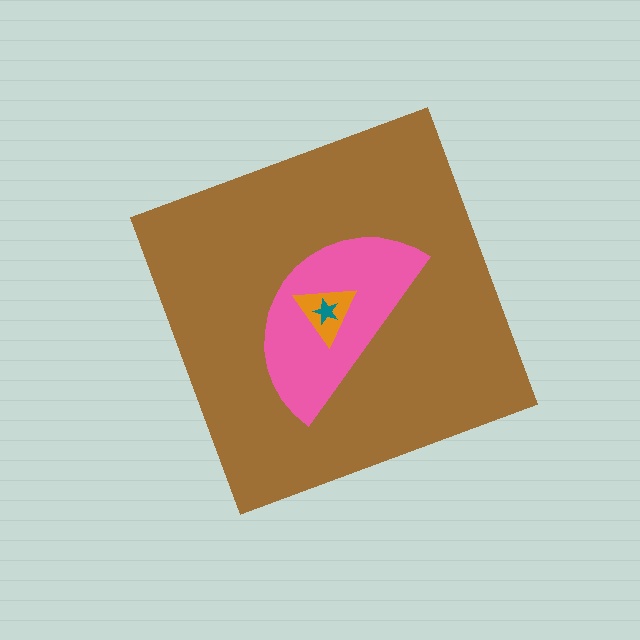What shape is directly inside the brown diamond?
The pink semicircle.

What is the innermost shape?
The teal star.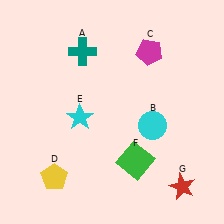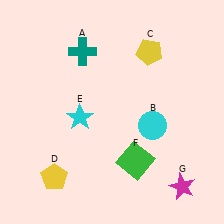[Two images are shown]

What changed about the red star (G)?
In Image 1, G is red. In Image 2, it changed to magenta.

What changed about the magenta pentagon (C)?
In Image 1, C is magenta. In Image 2, it changed to yellow.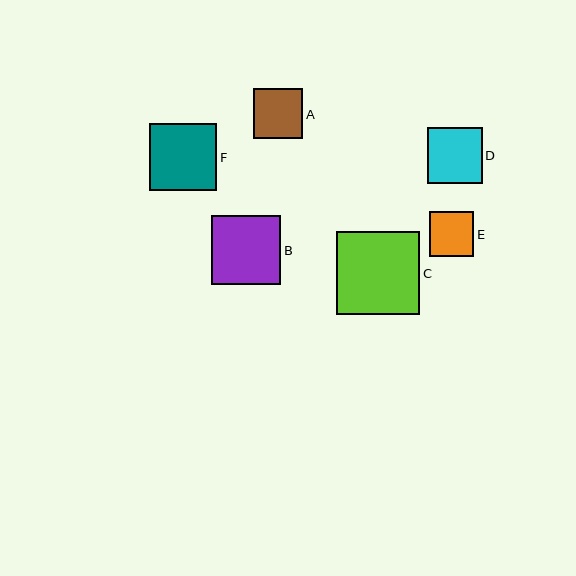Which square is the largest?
Square C is the largest with a size of approximately 83 pixels.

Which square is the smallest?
Square E is the smallest with a size of approximately 45 pixels.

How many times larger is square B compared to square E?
Square B is approximately 1.5 times the size of square E.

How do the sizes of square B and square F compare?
Square B and square F are approximately the same size.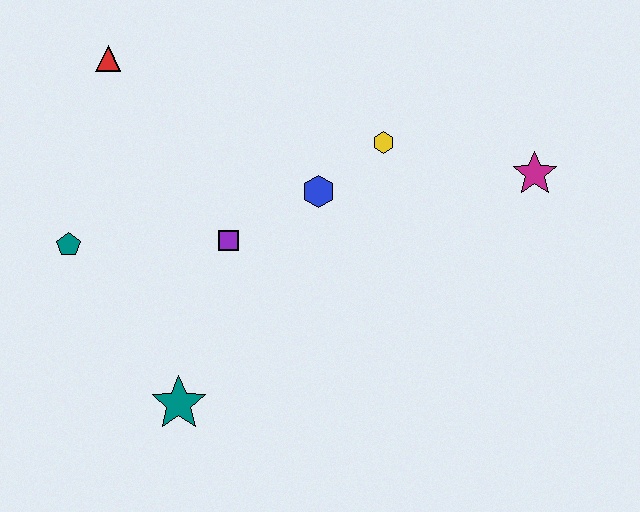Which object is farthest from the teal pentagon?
The magenta star is farthest from the teal pentagon.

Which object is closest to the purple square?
The blue hexagon is closest to the purple square.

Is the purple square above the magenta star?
No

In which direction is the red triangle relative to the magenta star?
The red triangle is to the left of the magenta star.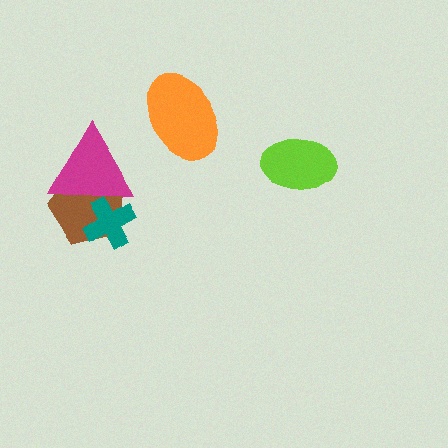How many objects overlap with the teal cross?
2 objects overlap with the teal cross.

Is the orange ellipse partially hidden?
No, no other shape covers it.